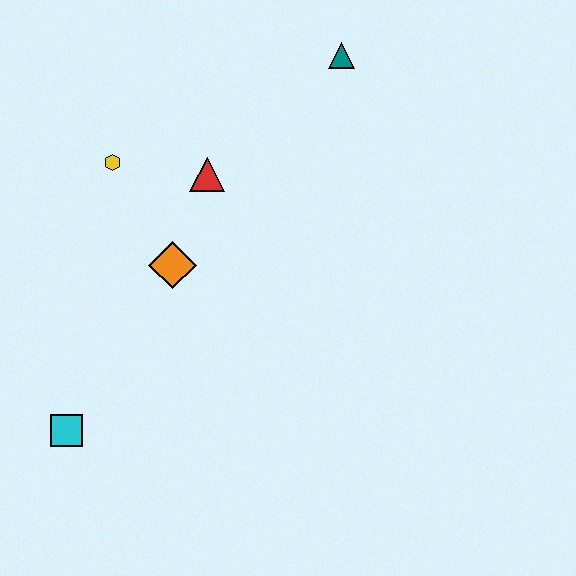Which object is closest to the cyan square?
The orange diamond is closest to the cyan square.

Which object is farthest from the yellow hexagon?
The cyan square is farthest from the yellow hexagon.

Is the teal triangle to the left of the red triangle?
No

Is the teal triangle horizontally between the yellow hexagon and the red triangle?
No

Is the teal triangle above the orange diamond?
Yes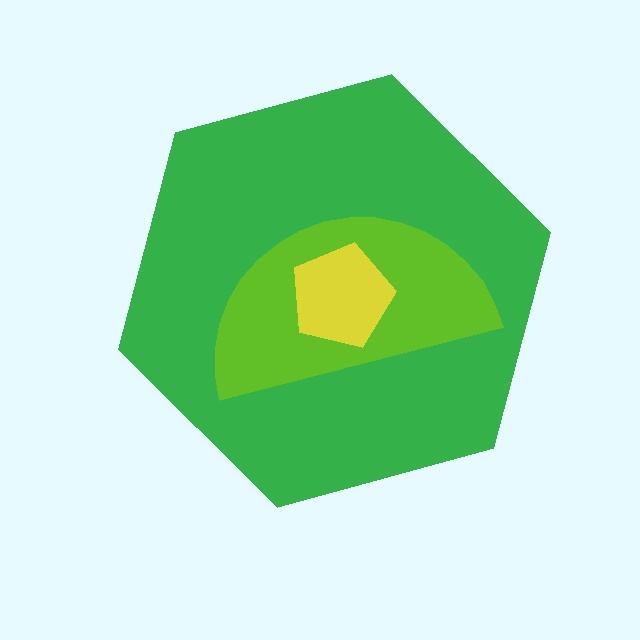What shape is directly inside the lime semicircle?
The yellow pentagon.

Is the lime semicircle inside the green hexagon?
Yes.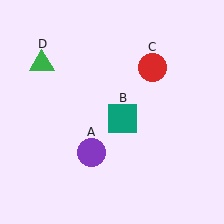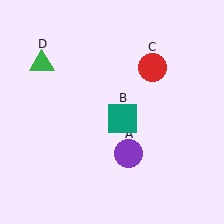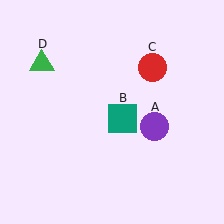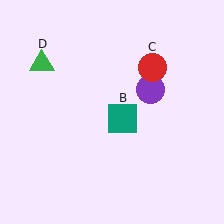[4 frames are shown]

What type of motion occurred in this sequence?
The purple circle (object A) rotated counterclockwise around the center of the scene.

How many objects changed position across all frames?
1 object changed position: purple circle (object A).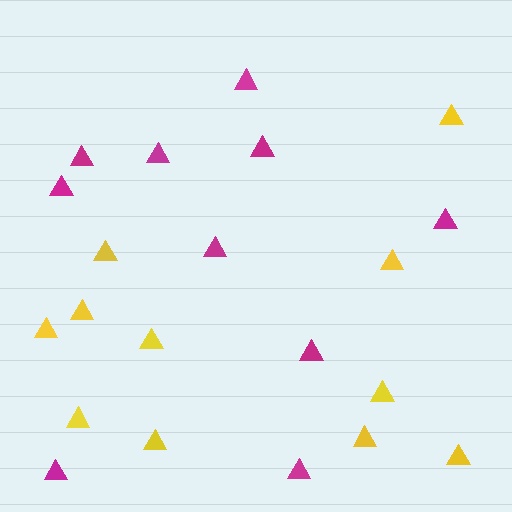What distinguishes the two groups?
There are 2 groups: one group of magenta triangles (10) and one group of yellow triangles (11).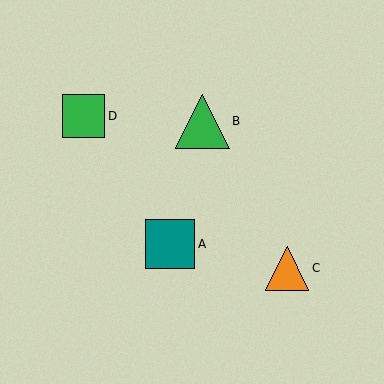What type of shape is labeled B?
Shape B is a green triangle.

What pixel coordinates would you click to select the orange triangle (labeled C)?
Click at (287, 268) to select the orange triangle C.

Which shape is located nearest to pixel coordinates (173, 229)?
The teal square (labeled A) at (170, 244) is nearest to that location.